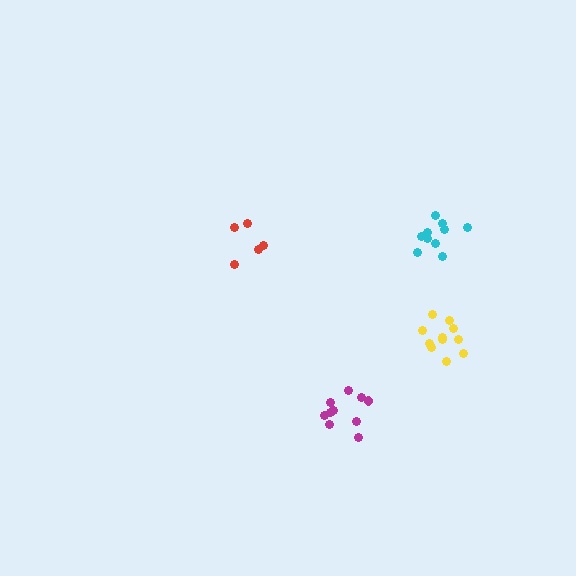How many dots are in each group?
Group 1: 10 dots, Group 2: 5 dots, Group 3: 10 dots, Group 4: 11 dots (36 total).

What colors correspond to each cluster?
The clusters are colored: cyan, red, magenta, yellow.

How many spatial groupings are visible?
There are 4 spatial groupings.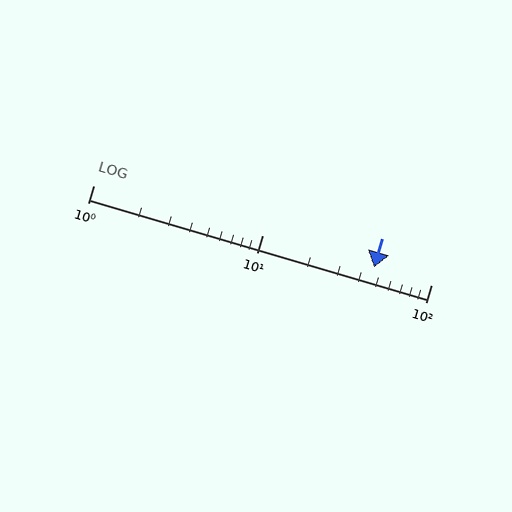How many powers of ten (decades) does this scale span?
The scale spans 2 decades, from 1 to 100.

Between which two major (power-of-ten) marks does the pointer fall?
The pointer is between 10 and 100.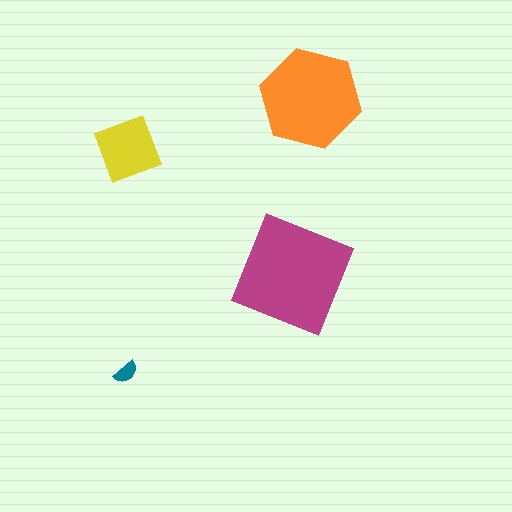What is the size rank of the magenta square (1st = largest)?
1st.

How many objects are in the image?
There are 4 objects in the image.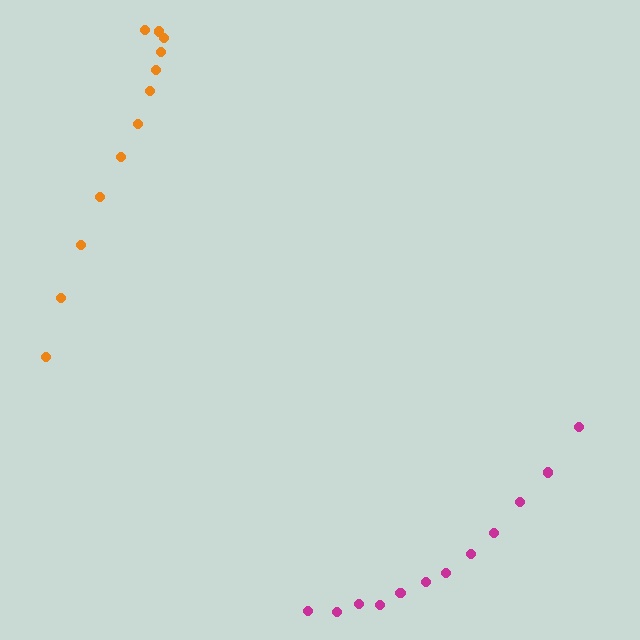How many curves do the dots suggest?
There are 2 distinct paths.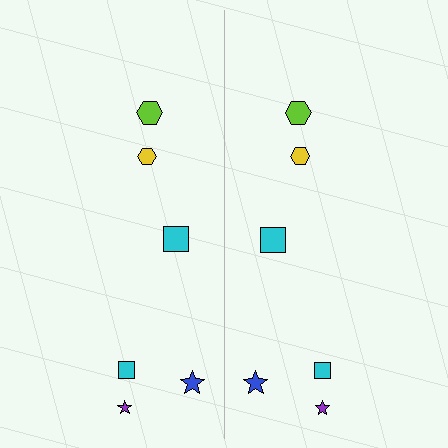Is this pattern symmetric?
Yes, this pattern has bilateral (reflection) symmetry.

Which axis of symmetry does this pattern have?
The pattern has a vertical axis of symmetry running through the center of the image.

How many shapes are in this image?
There are 12 shapes in this image.